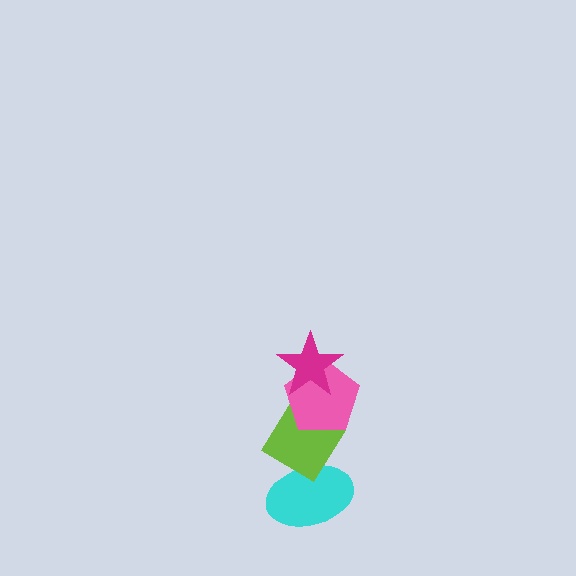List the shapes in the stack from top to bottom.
From top to bottom: the magenta star, the pink pentagon, the lime diamond, the cyan ellipse.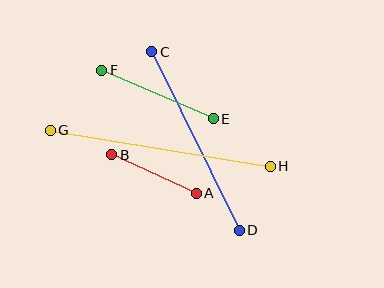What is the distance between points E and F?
The distance is approximately 121 pixels.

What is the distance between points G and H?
The distance is approximately 223 pixels.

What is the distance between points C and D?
The distance is approximately 199 pixels.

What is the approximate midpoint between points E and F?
The midpoint is at approximately (158, 94) pixels.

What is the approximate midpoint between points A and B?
The midpoint is at approximately (154, 174) pixels.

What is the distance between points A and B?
The distance is approximately 93 pixels.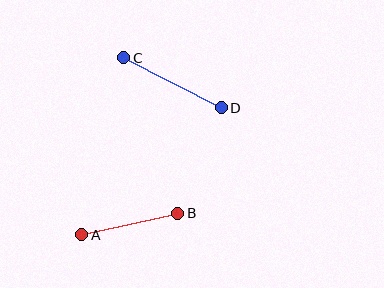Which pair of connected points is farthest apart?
Points C and D are farthest apart.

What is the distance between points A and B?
The distance is approximately 98 pixels.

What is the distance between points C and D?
The distance is approximately 110 pixels.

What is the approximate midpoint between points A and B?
The midpoint is at approximately (130, 224) pixels.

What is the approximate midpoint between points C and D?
The midpoint is at approximately (172, 83) pixels.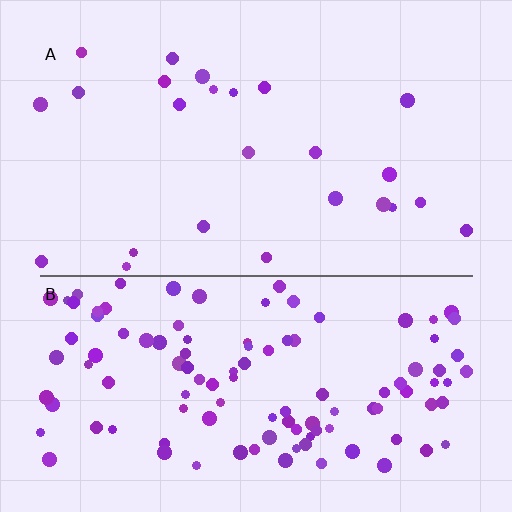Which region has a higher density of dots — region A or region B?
B (the bottom).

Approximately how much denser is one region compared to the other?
Approximately 4.5× — region B over region A.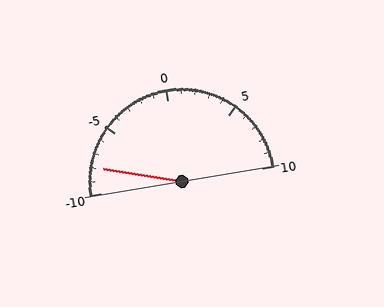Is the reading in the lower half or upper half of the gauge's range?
The reading is in the lower half of the range (-10 to 10).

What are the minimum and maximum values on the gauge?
The gauge ranges from -10 to 10.